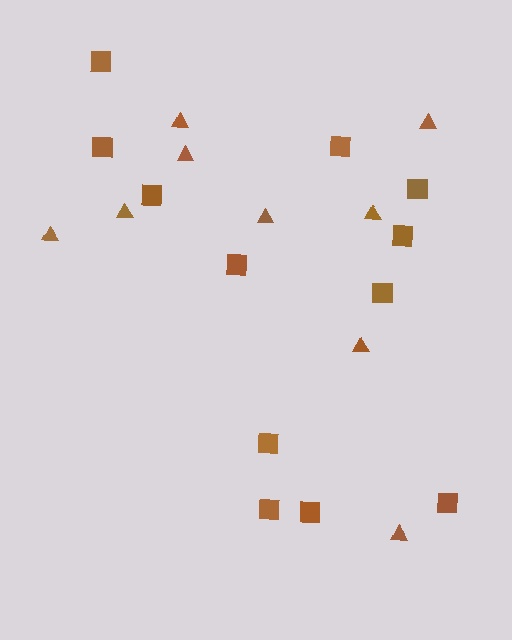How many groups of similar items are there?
There are 2 groups: one group of triangles (9) and one group of squares (12).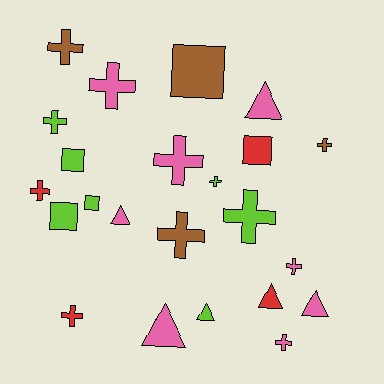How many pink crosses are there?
There are 4 pink crosses.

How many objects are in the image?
There are 23 objects.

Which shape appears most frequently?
Cross, with 12 objects.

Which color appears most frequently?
Pink, with 8 objects.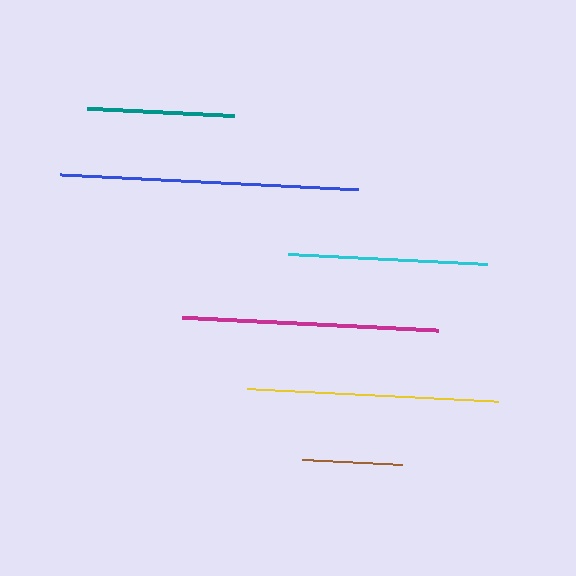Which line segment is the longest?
The blue line is the longest at approximately 298 pixels.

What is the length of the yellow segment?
The yellow segment is approximately 251 pixels long.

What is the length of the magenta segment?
The magenta segment is approximately 256 pixels long.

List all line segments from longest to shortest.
From longest to shortest: blue, magenta, yellow, cyan, teal, brown.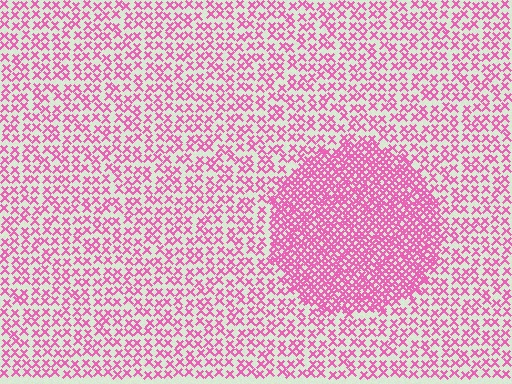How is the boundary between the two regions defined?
The boundary is defined by a change in element density (approximately 2.3x ratio). All elements are the same color, size, and shape.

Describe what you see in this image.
The image contains small pink elements arranged at two different densities. A circle-shaped region is visible where the elements are more densely packed than the surrounding area.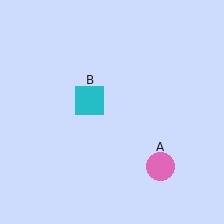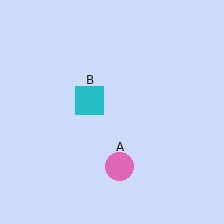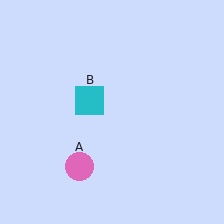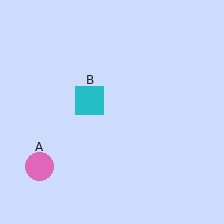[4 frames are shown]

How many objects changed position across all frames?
1 object changed position: pink circle (object A).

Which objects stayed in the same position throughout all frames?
Cyan square (object B) remained stationary.